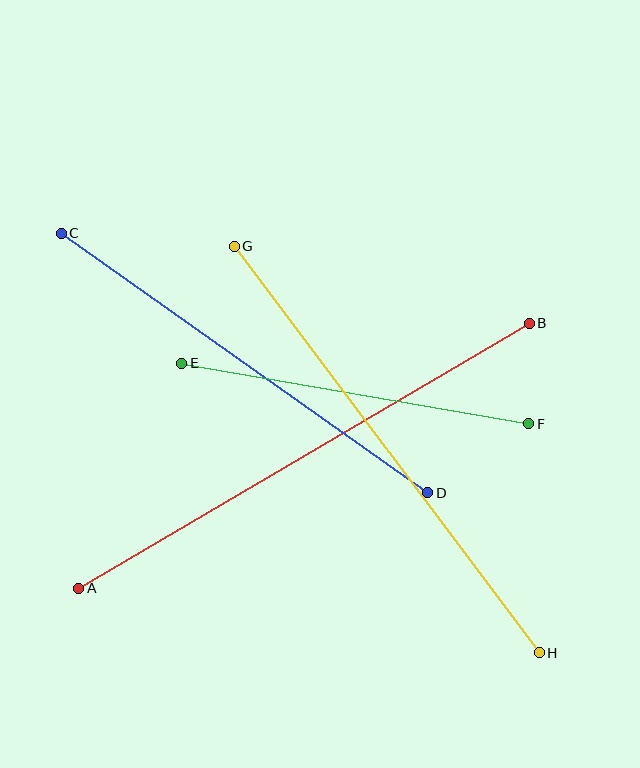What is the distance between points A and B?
The distance is approximately 523 pixels.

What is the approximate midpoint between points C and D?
The midpoint is at approximately (245, 363) pixels.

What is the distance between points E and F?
The distance is approximately 352 pixels.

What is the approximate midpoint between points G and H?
The midpoint is at approximately (387, 450) pixels.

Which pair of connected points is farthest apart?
Points A and B are farthest apart.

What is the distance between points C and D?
The distance is approximately 449 pixels.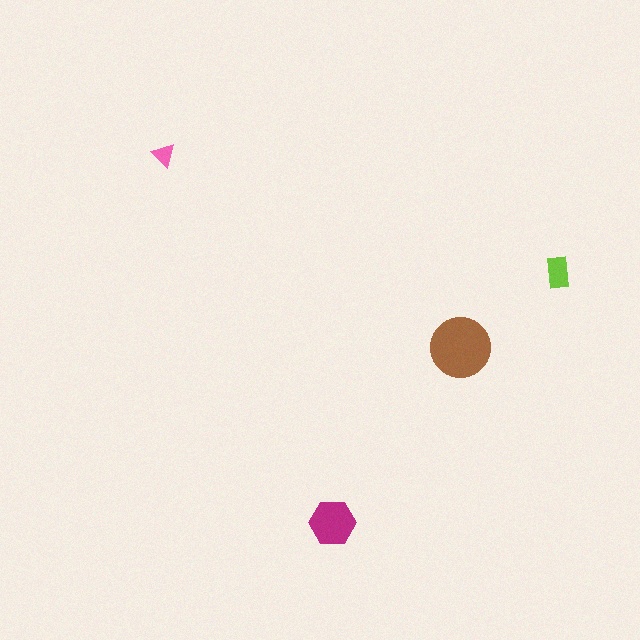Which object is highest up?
The pink triangle is topmost.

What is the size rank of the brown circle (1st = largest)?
1st.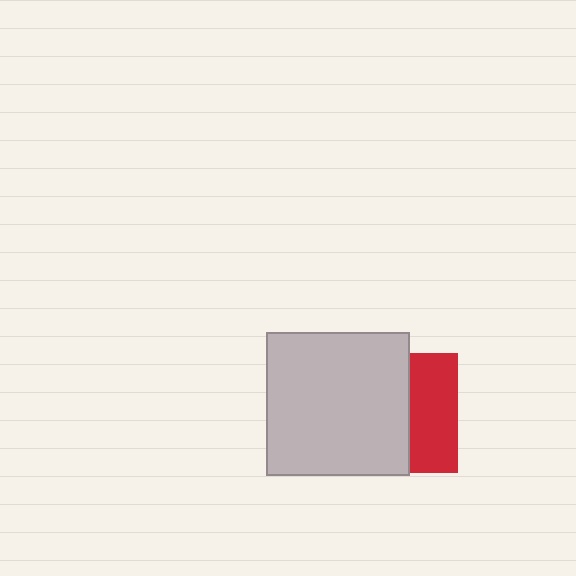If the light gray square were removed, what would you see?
You would see the complete red square.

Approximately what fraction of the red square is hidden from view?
Roughly 60% of the red square is hidden behind the light gray square.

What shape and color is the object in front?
The object in front is a light gray square.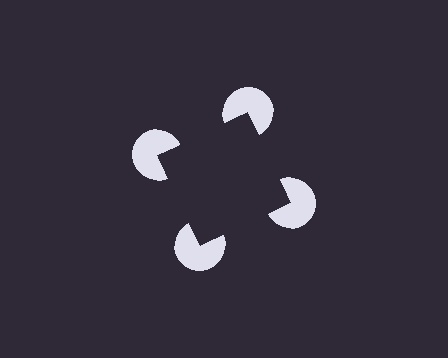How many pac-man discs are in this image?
There are 4 — one at each vertex of the illusory square.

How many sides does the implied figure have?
4 sides.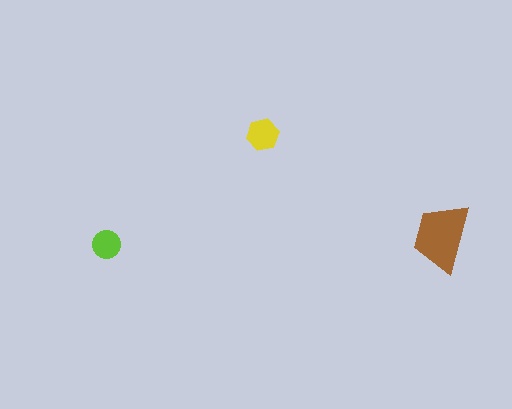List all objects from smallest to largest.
The lime circle, the yellow hexagon, the brown trapezoid.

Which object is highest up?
The yellow hexagon is topmost.